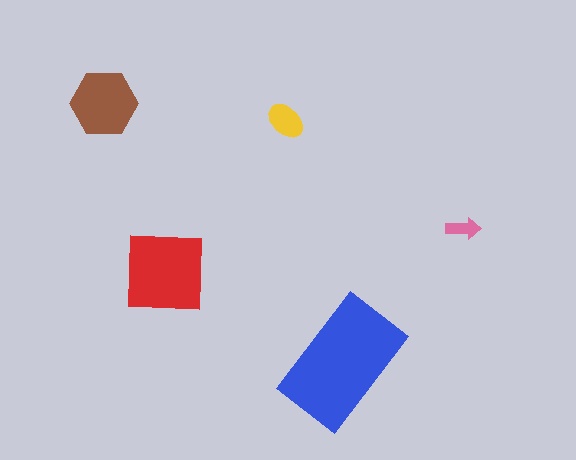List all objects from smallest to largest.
The pink arrow, the yellow ellipse, the brown hexagon, the red square, the blue rectangle.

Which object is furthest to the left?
The brown hexagon is leftmost.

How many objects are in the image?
There are 5 objects in the image.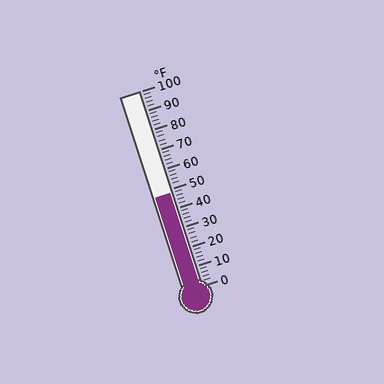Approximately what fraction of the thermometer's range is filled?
The thermometer is filled to approximately 50% of its range.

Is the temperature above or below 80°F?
The temperature is below 80°F.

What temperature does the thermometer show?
The thermometer shows approximately 48°F.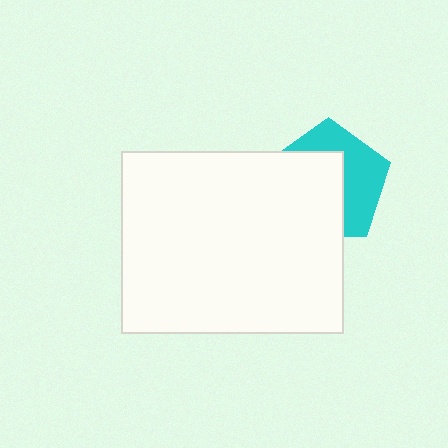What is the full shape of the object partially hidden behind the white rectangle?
The partially hidden object is a cyan pentagon.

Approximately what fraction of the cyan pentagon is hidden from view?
Roughly 55% of the cyan pentagon is hidden behind the white rectangle.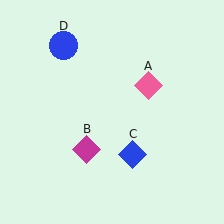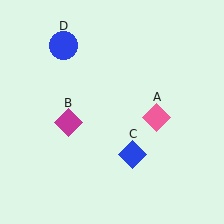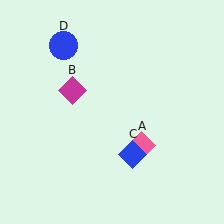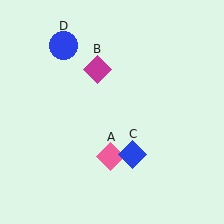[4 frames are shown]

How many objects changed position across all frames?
2 objects changed position: pink diamond (object A), magenta diamond (object B).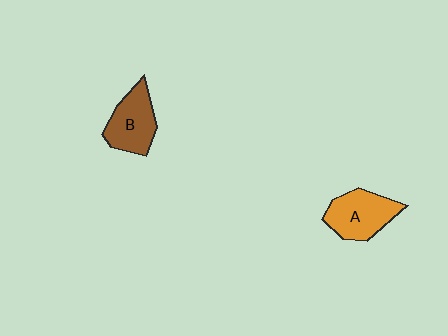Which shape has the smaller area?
Shape B (brown).